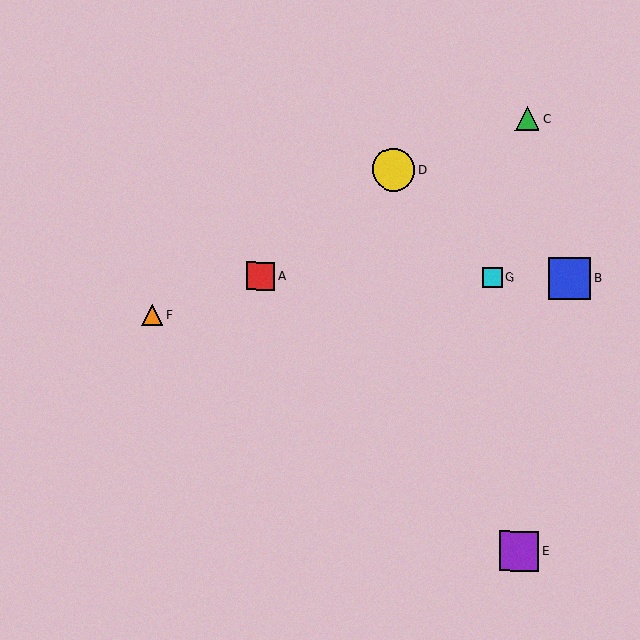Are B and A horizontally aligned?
Yes, both are at y≈278.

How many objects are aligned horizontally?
3 objects (A, B, G) are aligned horizontally.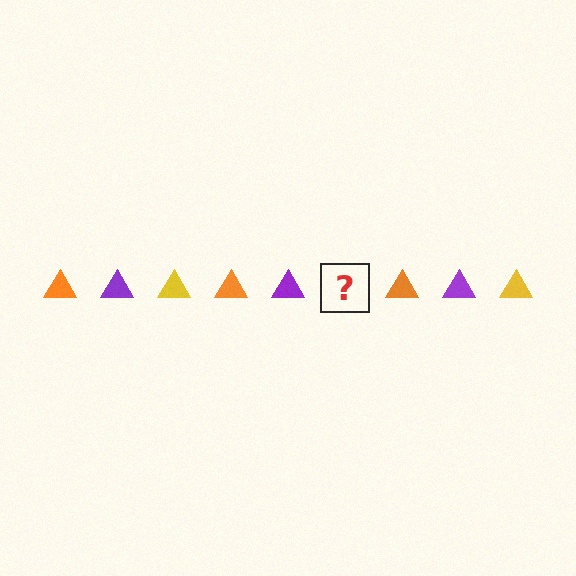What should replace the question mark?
The question mark should be replaced with a yellow triangle.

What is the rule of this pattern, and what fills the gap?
The rule is that the pattern cycles through orange, purple, yellow triangles. The gap should be filled with a yellow triangle.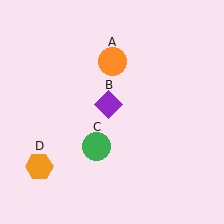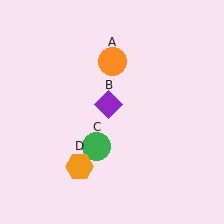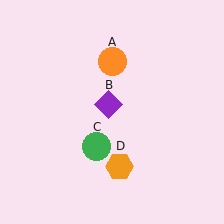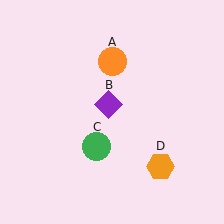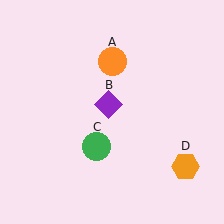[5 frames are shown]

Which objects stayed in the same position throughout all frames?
Orange circle (object A) and purple diamond (object B) and green circle (object C) remained stationary.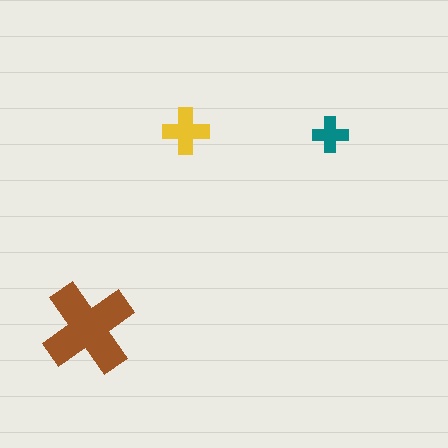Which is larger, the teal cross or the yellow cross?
The yellow one.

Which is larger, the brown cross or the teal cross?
The brown one.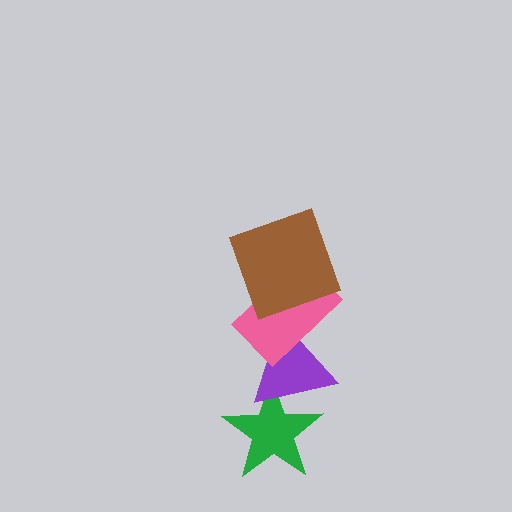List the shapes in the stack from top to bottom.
From top to bottom: the brown square, the pink rectangle, the purple triangle, the green star.